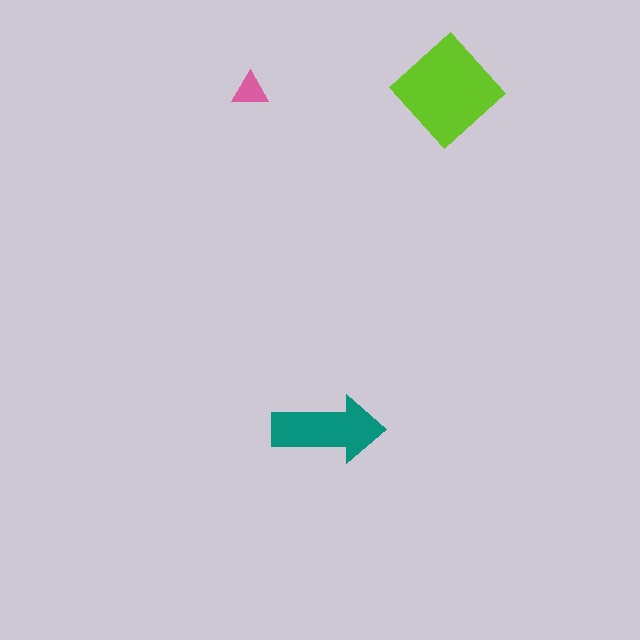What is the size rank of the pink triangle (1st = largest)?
3rd.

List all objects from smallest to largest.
The pink triangle, the teal arrow, the lime diamond.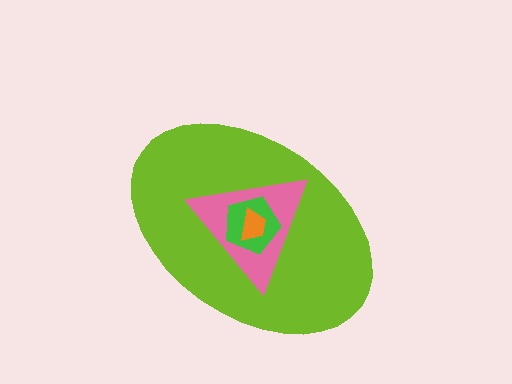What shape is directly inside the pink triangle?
The green pentagon.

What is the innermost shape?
The orange trapezoid.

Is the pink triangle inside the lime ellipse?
Yes.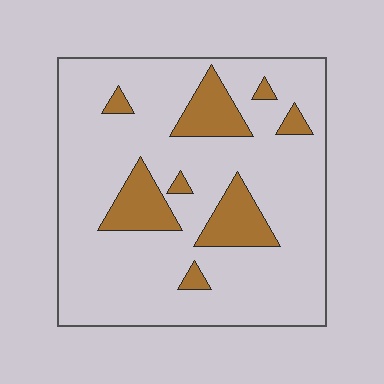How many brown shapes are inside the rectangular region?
8.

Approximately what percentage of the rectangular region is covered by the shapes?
Approximately 15%.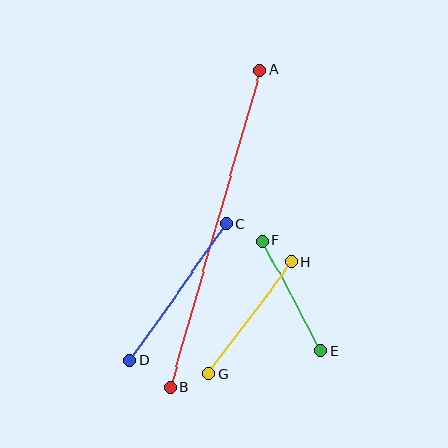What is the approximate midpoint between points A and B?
The midpoint is at approximately (215, 229) pixels.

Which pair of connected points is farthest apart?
Points A and B are farthest apart.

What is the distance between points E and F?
The distance is approximately 124 pixels.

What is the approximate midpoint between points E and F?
The midpoint is at approximately (292, 296) pixels.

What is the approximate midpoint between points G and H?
The midpoint is at approximately (250, 318) pixels.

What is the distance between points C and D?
The distance is approximately 167 pixels.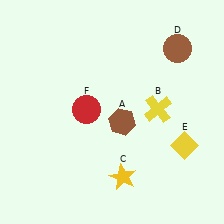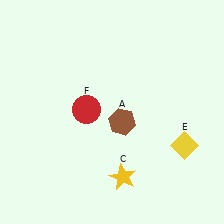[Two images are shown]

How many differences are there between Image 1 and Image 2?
There are 2 differences between the two images.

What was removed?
The yellow cross (B), the brown circle (D) were removed in Image 2.